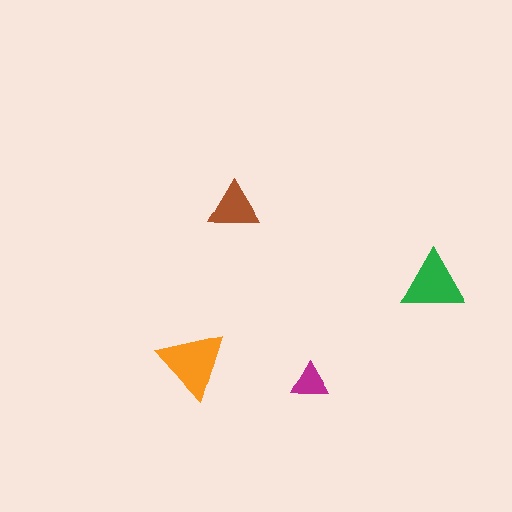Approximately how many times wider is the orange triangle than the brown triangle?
About 1.5 times wider.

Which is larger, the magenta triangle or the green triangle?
The green one.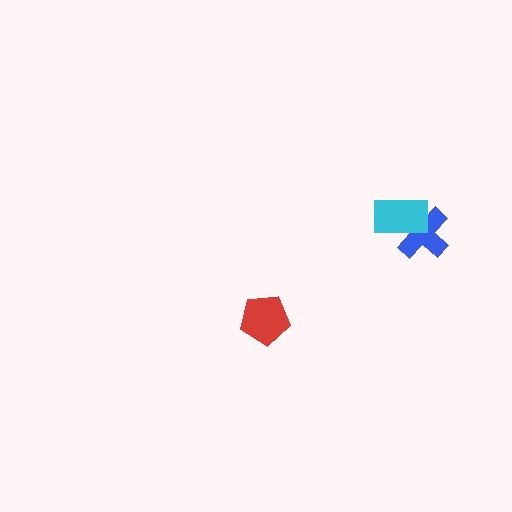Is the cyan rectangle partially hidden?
No, no other shape covers it.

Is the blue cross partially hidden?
Yes, it is partially covered by another shape.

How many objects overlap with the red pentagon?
0 objects overlap with the red pentagon.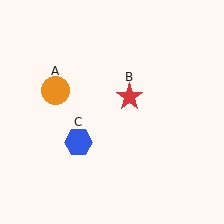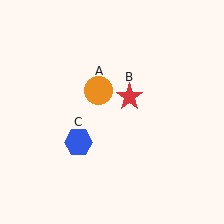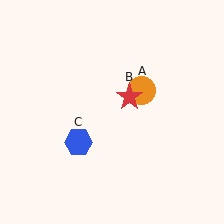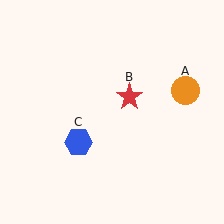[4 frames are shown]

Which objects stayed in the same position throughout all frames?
Red star (object B) and blue hexagon (object C) remained stationary.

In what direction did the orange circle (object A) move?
The orange circle (object A) moved right.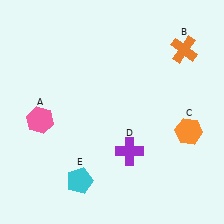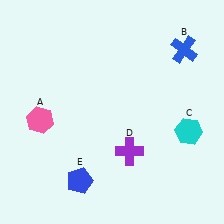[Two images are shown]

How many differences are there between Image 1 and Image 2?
There are 3 differences between the two images.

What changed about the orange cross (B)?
In Image 1, B is orange. In Image 2, it changed to blue.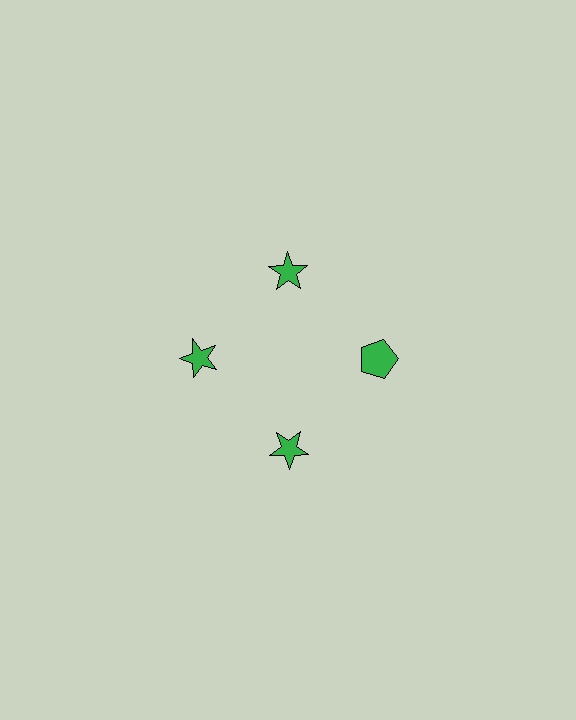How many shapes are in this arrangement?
There are 4 shapes arranged in a ring pattern.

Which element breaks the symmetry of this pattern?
The green pentagon at roughly the 3 o'clock position breaks the symmetry. All other shapes are green stars.